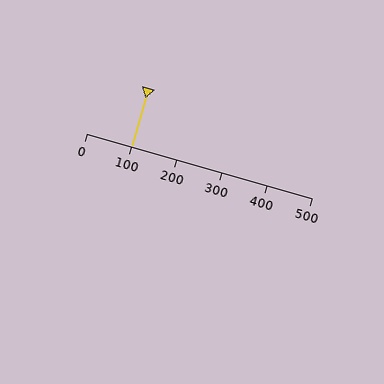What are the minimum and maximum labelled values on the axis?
The axis runs from 0 to 500.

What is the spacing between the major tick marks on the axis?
The major ticks are spaced 100 apart.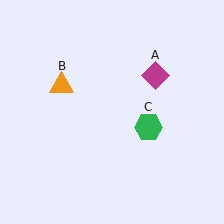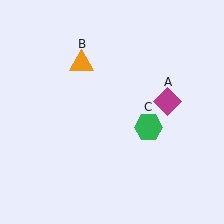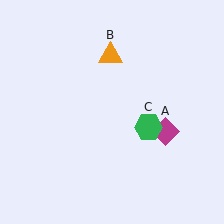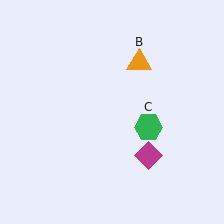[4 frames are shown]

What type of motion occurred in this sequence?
The magenta diamond (object A), orange triangle (object B) rotated clockwise around the center of the scene.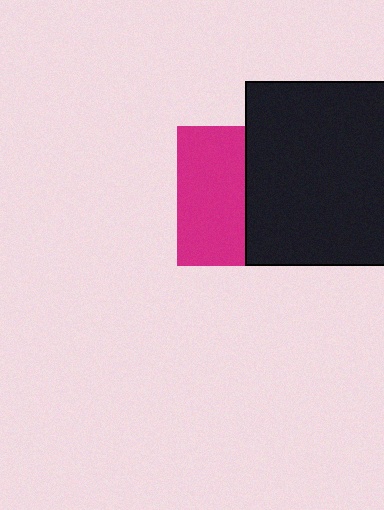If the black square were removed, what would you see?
You would see the complete magenta square.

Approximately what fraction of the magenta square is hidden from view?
Roughly 51% of the magenta square is hidden behind the black square.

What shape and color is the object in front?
The object in front is a black square.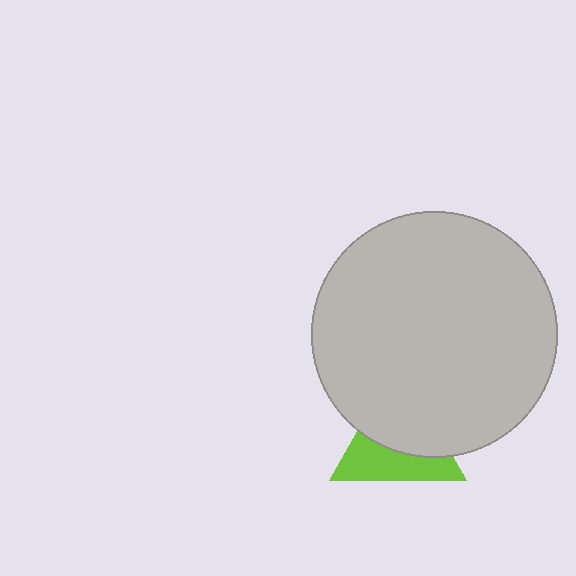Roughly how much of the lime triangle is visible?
About half of it is visible (roughly 46%).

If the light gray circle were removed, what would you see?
You would see the complete lime triangle.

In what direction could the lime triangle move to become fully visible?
The lime triangle could move down. That would shift it out from behind the light gray circle entirely.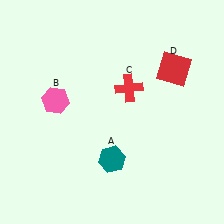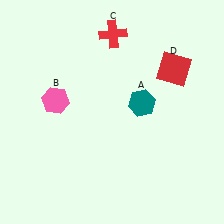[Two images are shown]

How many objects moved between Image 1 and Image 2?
2 objects moved between the two images.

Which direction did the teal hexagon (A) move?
The teal hexagon (A) moved up.